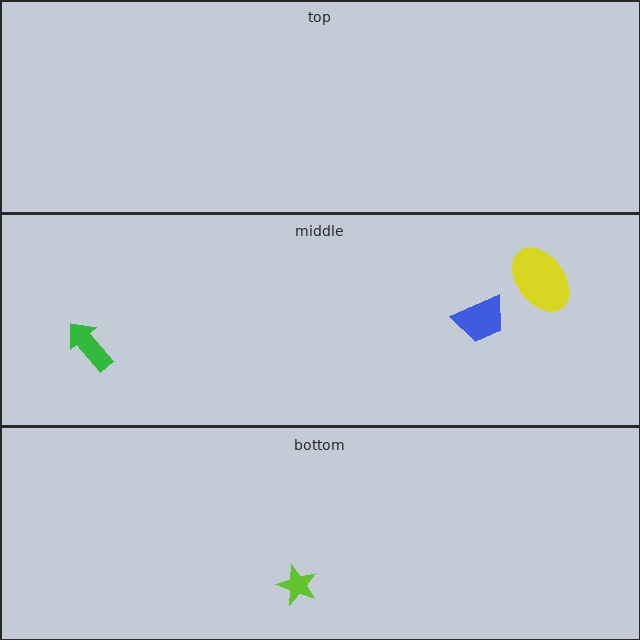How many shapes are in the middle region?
3.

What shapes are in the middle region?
The blue trapezoid, the green arrow, the yellow ellipse.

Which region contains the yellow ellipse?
The middle region.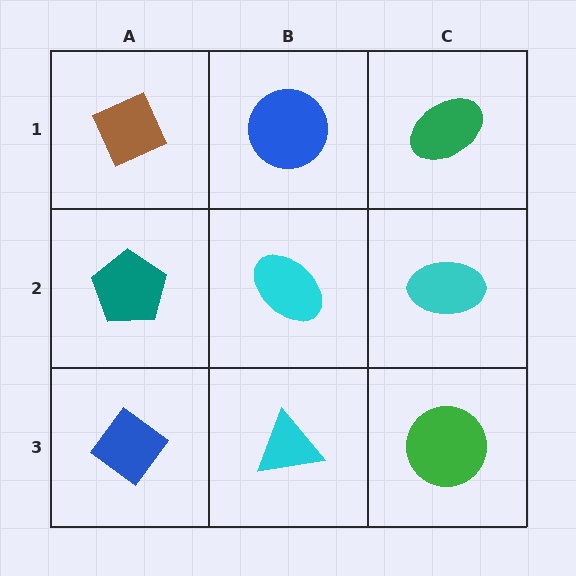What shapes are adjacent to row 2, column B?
A blue circle (row 1, column B), a cyan triangle (row 3, column B), a teal pentagon (row 2, column A), a cyan ellipse (row 2, column C).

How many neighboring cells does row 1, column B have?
3.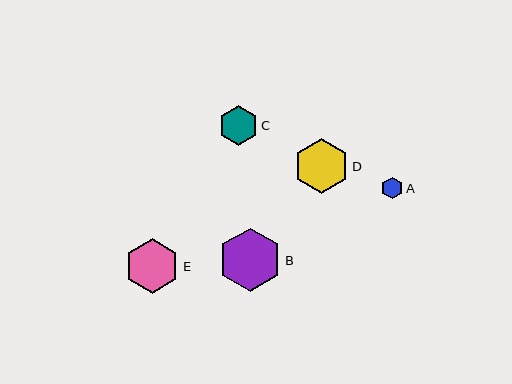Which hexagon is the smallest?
Hexagon A is the smallest with a size of approximately 21 pixels.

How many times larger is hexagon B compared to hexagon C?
Hexagon B is approximately 1.6 times the size of hexagon C.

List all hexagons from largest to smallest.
From largest to smallest: B, E, D, C, A.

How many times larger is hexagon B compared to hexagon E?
Hexagon B is approximately 1.1 times the size of hexagon E.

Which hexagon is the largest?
Hexagon B is the largest with a size of approximately 63 pixels.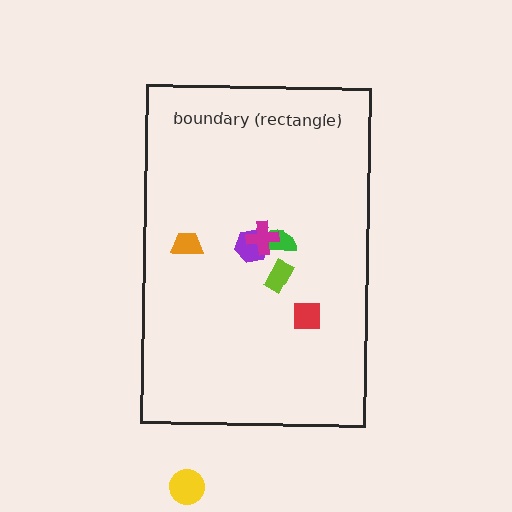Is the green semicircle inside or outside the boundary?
Inside.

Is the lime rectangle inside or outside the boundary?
Inside.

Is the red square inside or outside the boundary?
Inside.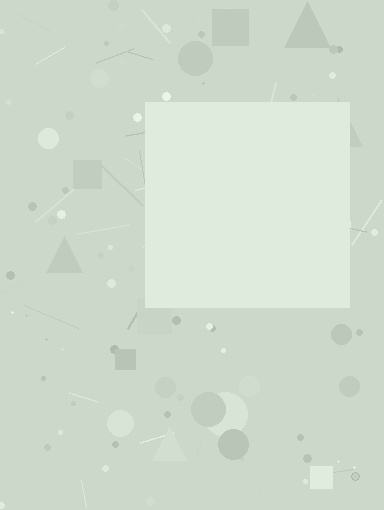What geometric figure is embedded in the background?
A square is embedded in the background.